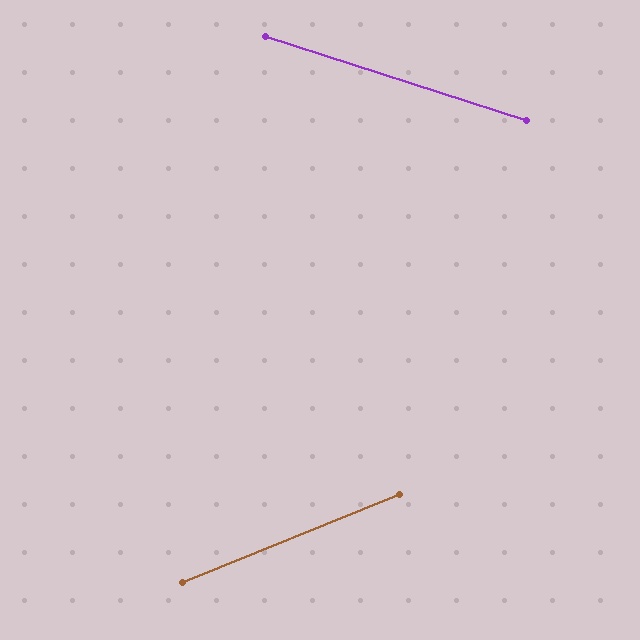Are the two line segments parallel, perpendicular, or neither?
Neither parallel nor perpendicular — they differ by about 40°.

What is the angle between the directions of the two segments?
Approximately 40 degrees.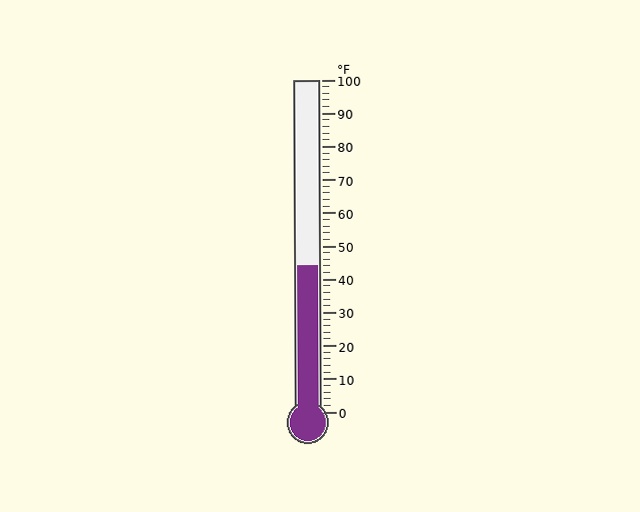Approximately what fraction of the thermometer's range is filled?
The thermometer is filled to approximately 45% of its range.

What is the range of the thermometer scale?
The thermometer scale ranges from 0°F to 100°F.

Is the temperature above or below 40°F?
The temperature is above 40°F.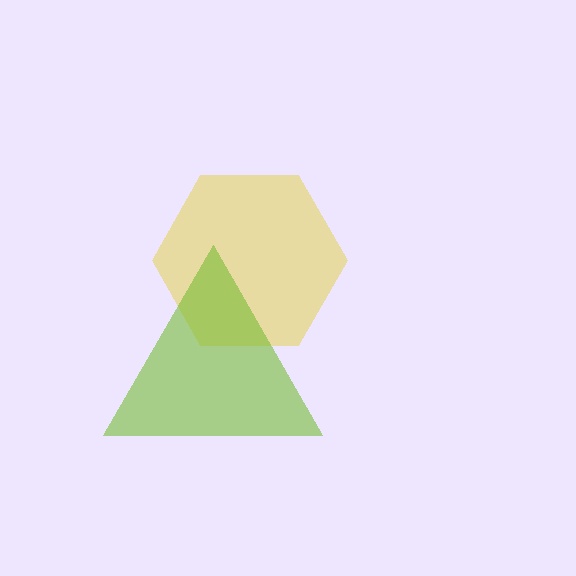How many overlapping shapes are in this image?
There are 2 overlapping shapes in the image.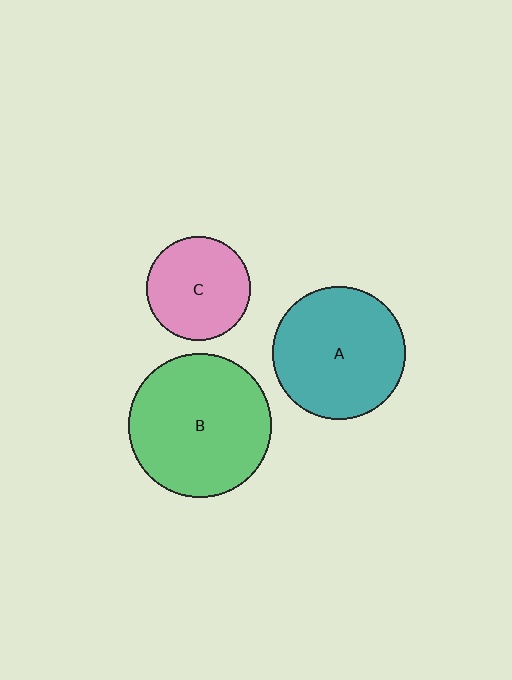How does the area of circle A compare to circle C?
Approximately 1.6 times.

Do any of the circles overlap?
No, none of the circles overlap.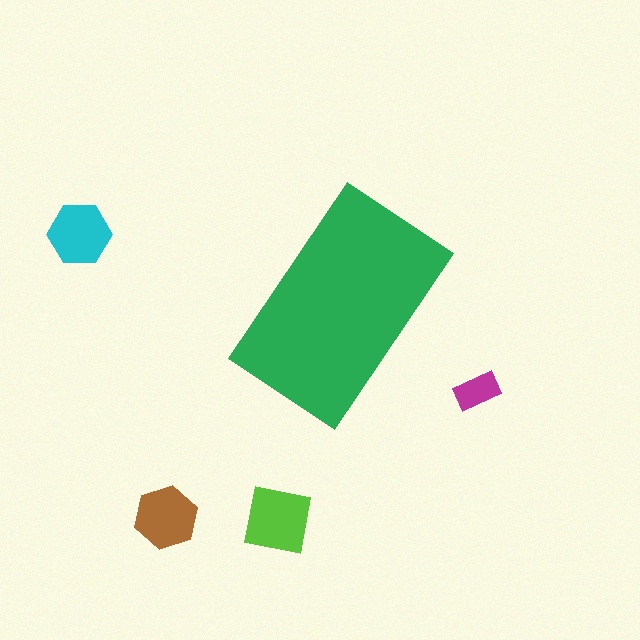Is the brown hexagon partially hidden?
No, the brown hexagon is fully visible.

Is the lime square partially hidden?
No, the lime square is fully visible.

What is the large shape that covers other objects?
A green rectangle.